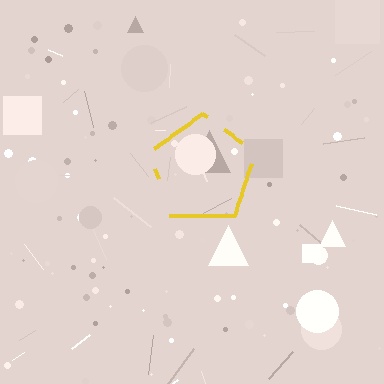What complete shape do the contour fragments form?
The contour fragments form a pentagon.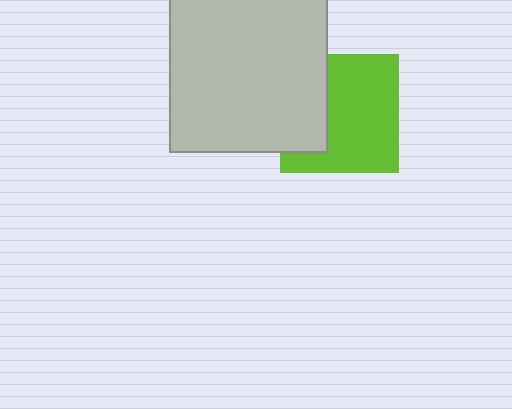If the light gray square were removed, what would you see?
You would see the complete lime square.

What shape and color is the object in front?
The object in front is a light gray square.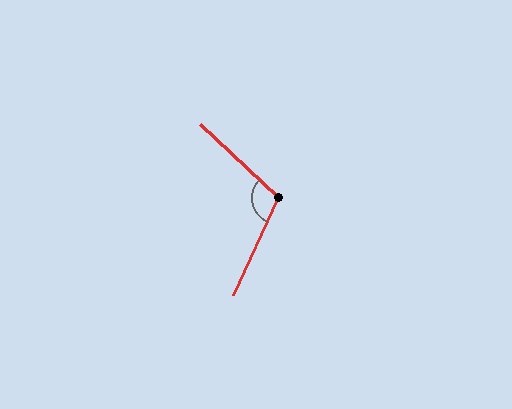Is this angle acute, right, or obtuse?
It is obtuse.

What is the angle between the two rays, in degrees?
Approximately 109 degrees.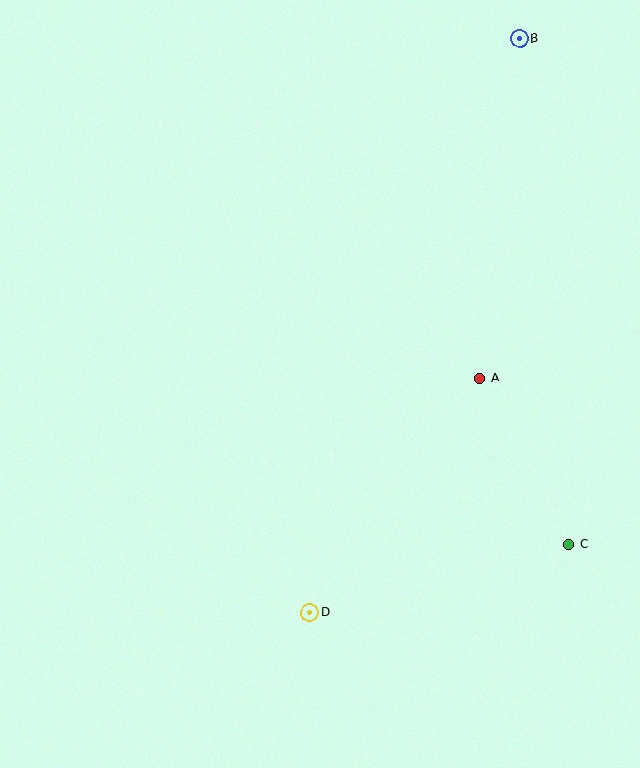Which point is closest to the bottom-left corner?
Point D is closest to the bottom-left corner.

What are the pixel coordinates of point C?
Point C is at (569, 544).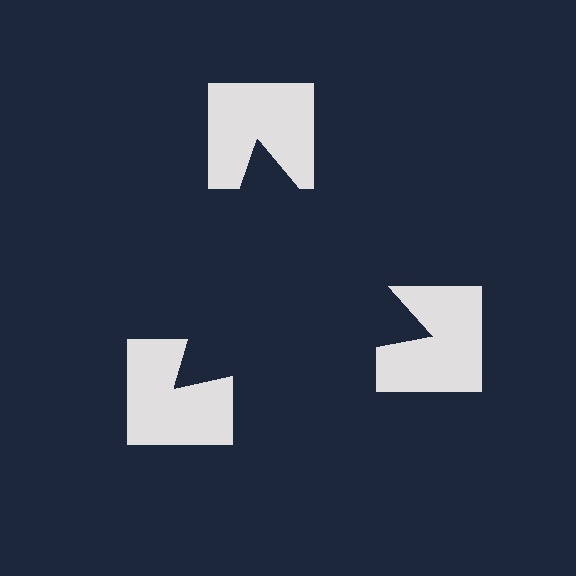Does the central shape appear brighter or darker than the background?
It typically appears slightly darker than the background, even though no actual brightness change is drawn.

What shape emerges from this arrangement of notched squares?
An illusory triangle — its edges are inferred from the aligned wedge cuts in the notched squares, not physically drawn.